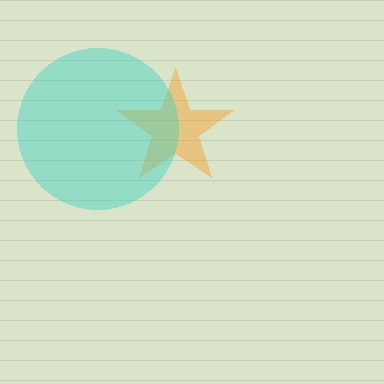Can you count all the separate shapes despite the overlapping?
Yes, there are 2 separate shapes.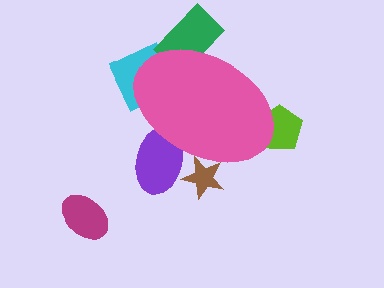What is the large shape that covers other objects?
A pink ellipse.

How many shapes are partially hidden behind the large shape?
5 shapes are partially hidden.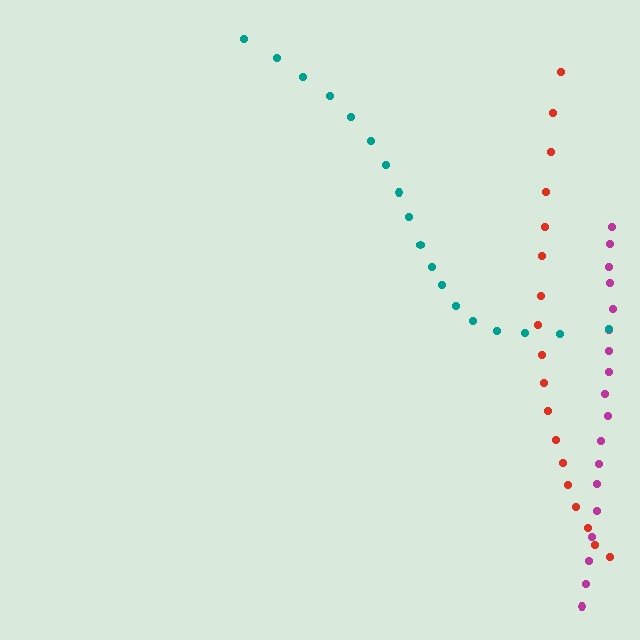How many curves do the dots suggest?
There are 3 distinct paths.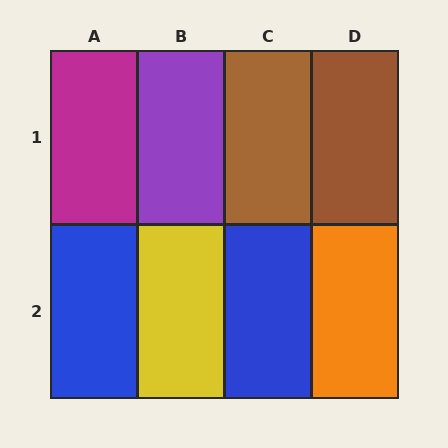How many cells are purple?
1 cell is purple.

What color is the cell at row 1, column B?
Purple.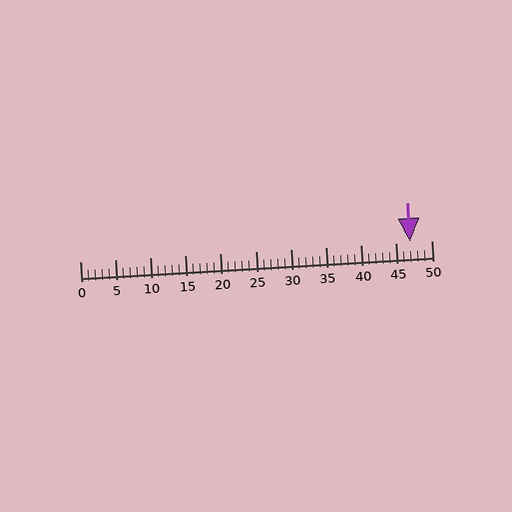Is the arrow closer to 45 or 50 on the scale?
The arrow is closer to 45.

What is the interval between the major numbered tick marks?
The major tick marks are spaced 5 units apart.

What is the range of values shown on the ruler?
The ruler shows values from 0 to 50.